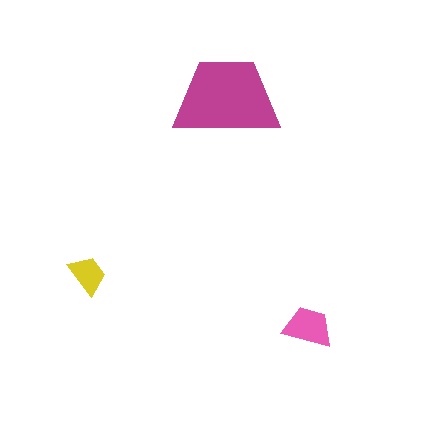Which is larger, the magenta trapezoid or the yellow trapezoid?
The magenta one.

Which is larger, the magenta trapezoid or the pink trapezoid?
The magenta one.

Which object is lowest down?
The pink trapezoid is bottommost.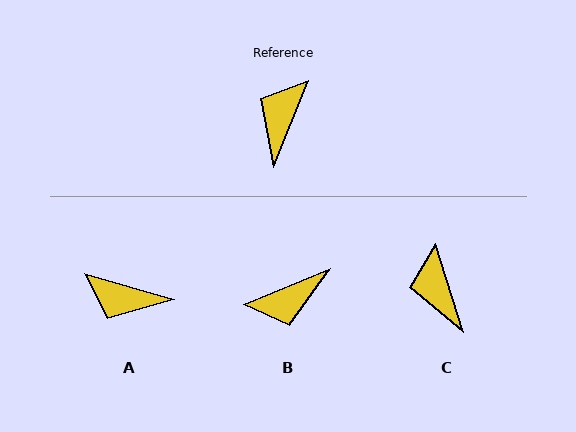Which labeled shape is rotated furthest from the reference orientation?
B, about 134 degrees away.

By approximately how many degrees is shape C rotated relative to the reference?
Approximately 39 degrees counter-clockwise.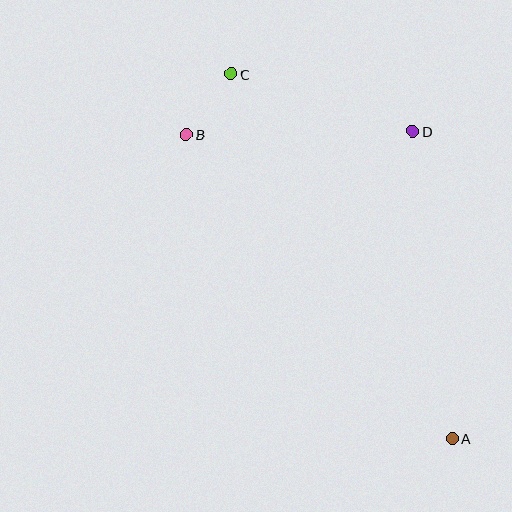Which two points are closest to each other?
Points B and C are closest to each other.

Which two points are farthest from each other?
Points A and C are farthest from each other.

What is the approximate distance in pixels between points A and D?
The distance between A and D is approximately 310 pixels.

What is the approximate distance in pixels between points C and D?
The distance between C and D is approximately 190 pixels.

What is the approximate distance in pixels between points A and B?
The distance between A and B is approximately 403 pixels.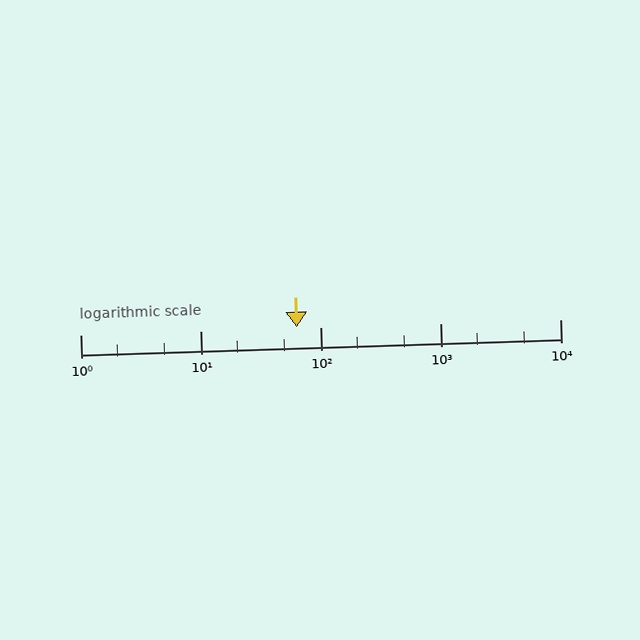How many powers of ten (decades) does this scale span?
The scale spans 4 decades, from 1 to 10000.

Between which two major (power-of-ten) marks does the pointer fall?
The pointer is between 10 and 100.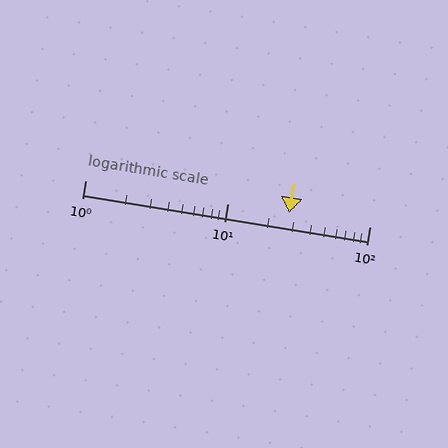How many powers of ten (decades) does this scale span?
The scale spans 2 decades, from 1 to 100.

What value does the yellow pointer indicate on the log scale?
The pointer indicates approximately 27.